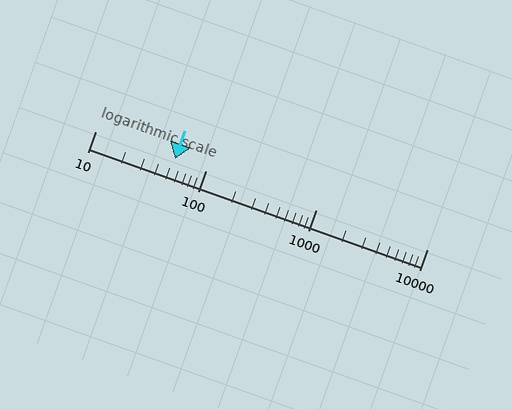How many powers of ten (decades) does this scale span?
The scale spans 3 decades, from 10 to 10000.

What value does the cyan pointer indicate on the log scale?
The pointer indicates approximately 53.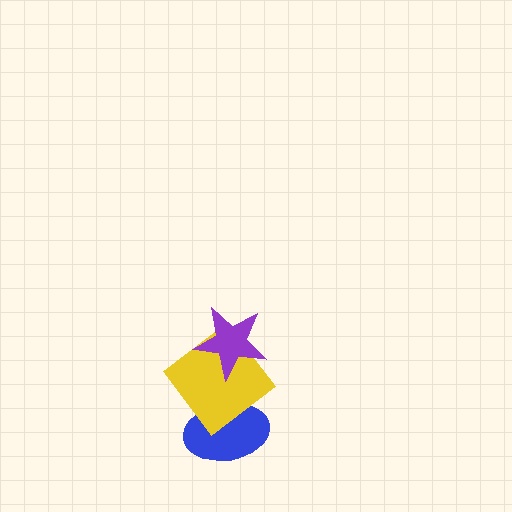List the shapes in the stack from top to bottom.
From top to bottom: the purple star, the yellow diamond, the blue ellipse.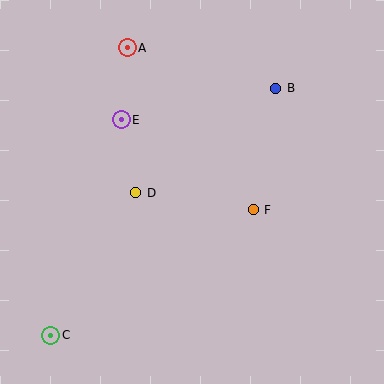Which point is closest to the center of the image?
Point D at (136, 193) is closest to the center.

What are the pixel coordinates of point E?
Point E is at (121, 120).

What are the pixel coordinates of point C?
Point C is at (51, 335).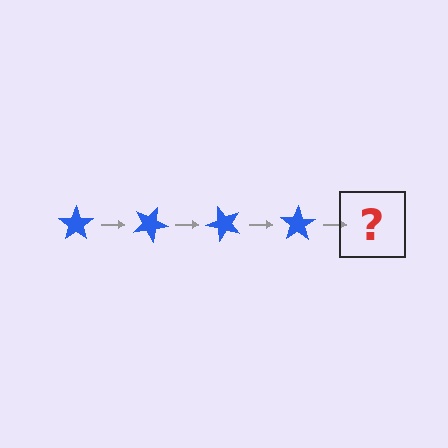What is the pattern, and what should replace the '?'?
The pattern is that the star rotates 25 degrees each step. The '?' should be a blue star rotated 100 degrees.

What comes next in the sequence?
The next element should be a blue star rotated 100 degrees.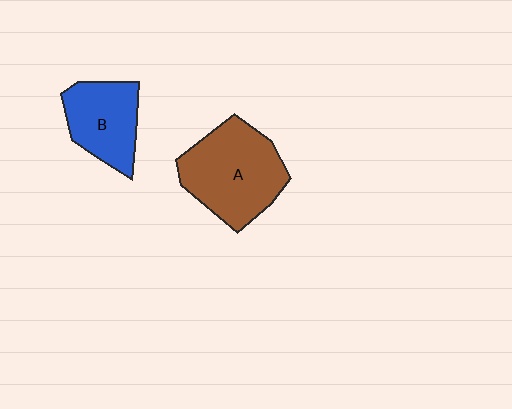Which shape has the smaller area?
Shape B (blue).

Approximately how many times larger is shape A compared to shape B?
Approximately 1.5 times.